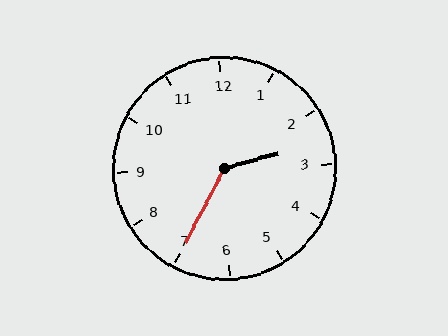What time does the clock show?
2:35.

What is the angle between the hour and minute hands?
Approximately 132 degrees.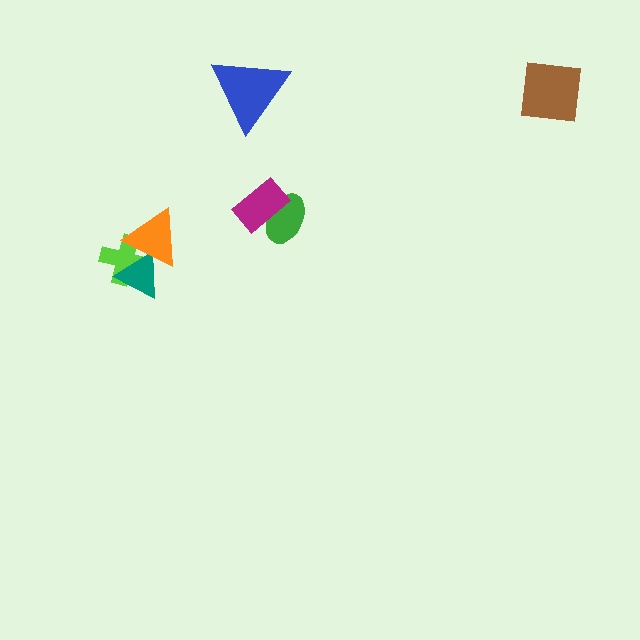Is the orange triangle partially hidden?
No, no other shape covers it.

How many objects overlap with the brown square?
0 objects overlap with the brown square.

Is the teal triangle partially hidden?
Yes, it is partially covered by another shape.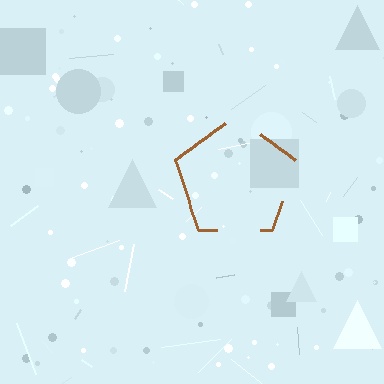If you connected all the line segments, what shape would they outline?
They would outline a pentagon.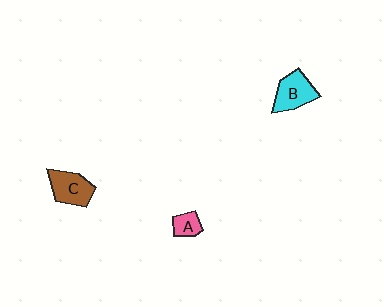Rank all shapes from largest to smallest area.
From largest to smallest: C (brown), B (cyan), A (pink).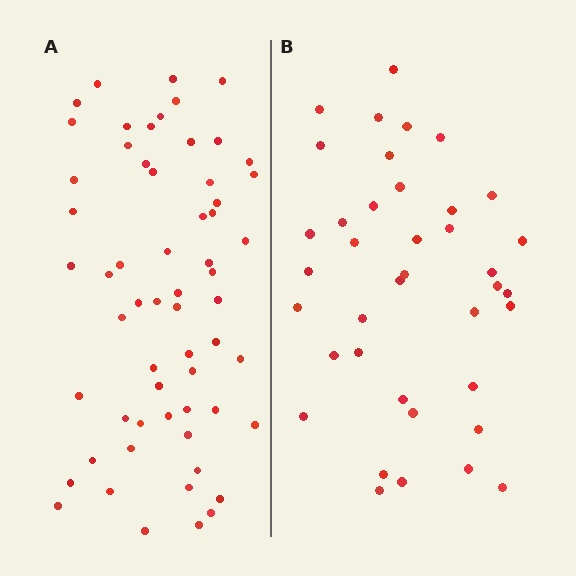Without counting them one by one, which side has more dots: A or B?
Region A (the left region) has more dots.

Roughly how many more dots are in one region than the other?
Region A has approximately 20 more dots than region B.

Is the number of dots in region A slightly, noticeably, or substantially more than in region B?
Region A has substantially more. The ratio is roughly 1.5 to 1.